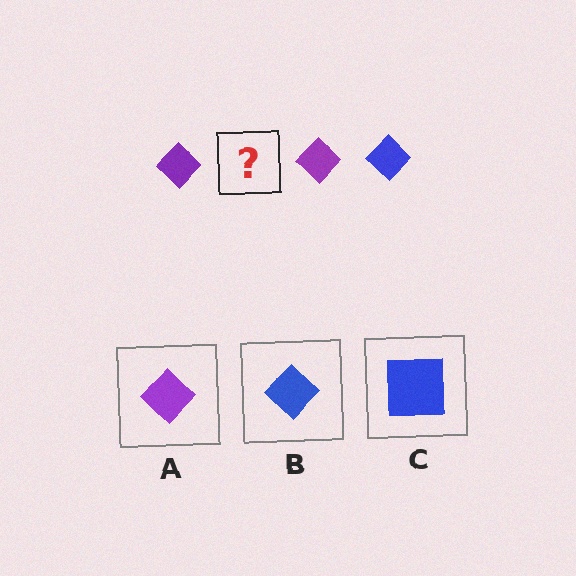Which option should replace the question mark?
Option B.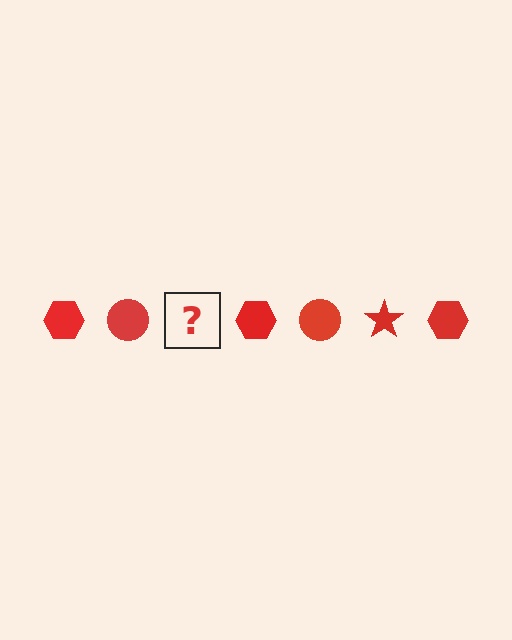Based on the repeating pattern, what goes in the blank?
The blank should be a red star.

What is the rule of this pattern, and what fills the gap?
The rule is that the pattern cycles through hexagon, circle, star shapes in red. The gap should be filled with a red star.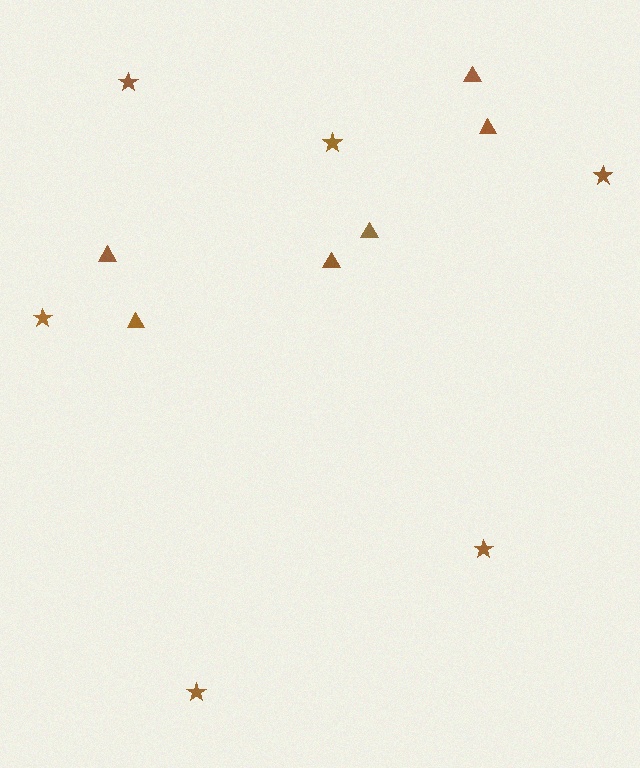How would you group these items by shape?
There are 2 groups: one group of triangles (6) and one group of stars (6).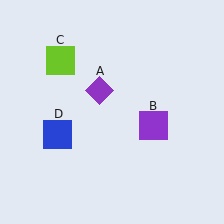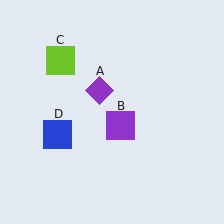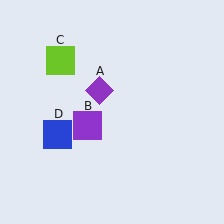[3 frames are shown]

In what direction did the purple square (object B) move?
The purple square (object B) moved left.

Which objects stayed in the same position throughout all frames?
Purple diamond (object A) and lime square (object C) and blue square (object D) remained stationary.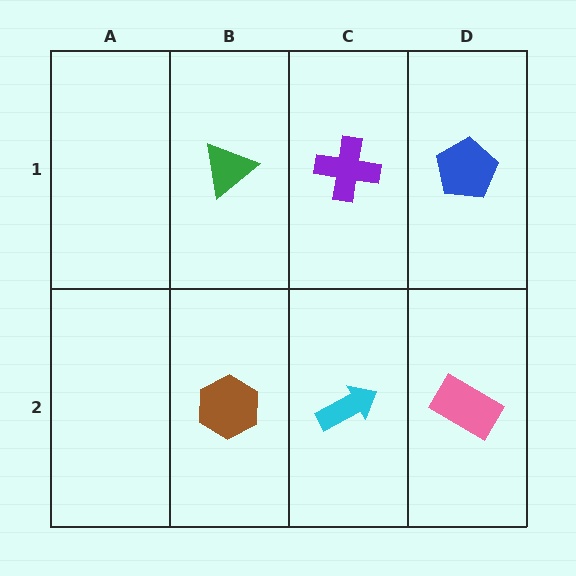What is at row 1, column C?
A purple cross.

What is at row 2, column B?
A brown hexagon.